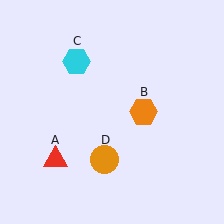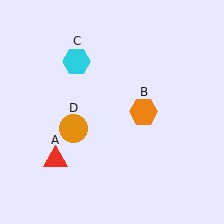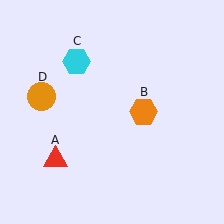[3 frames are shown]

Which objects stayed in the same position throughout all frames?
Red triangle (object A) and orange hexagon (object B) and cyan hexagon (object C) remained stationary.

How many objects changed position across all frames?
1 object changed position: orange circle (object D).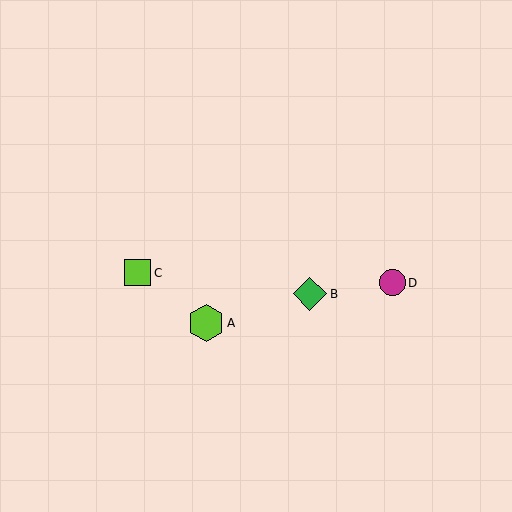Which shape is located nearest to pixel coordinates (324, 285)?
The green diamond (labeled B) at (310, 294) is nearest to that location.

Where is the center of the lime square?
The center of the lime square is at (138, 273).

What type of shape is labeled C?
Shape C is a lime square.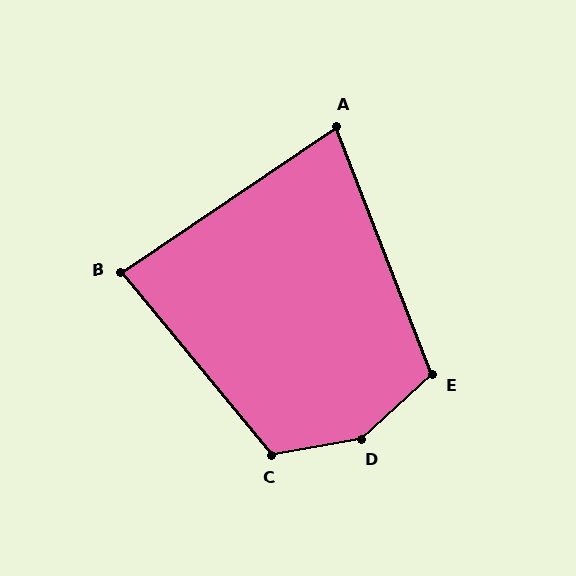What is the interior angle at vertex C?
Approximately 119 degrees (obtuse).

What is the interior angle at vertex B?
Approximately 85 degrees (acute).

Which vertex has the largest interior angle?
D, at approximately 148 degrees.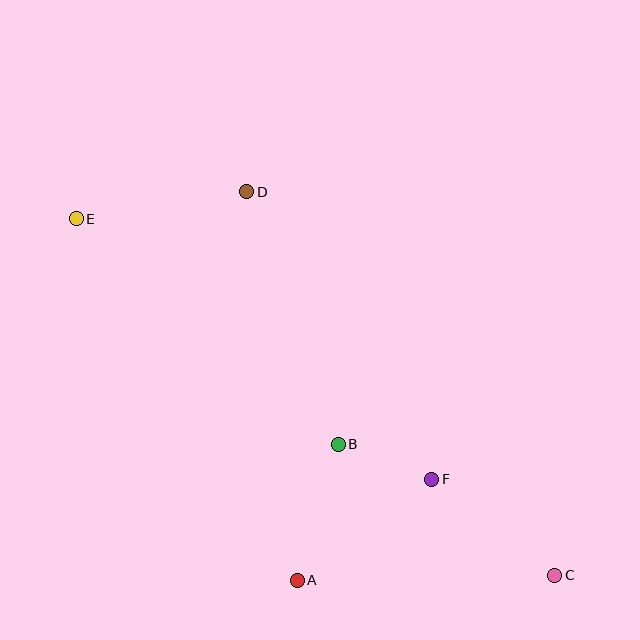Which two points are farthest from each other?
Points C and E are farthest from each other.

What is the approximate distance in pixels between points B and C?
The distance between B and C is approximately 253 pixels.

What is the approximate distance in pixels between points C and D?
The distance between C and D is approximately 492 pixels.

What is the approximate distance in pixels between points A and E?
The distance between A and E is approximately 424 pixels.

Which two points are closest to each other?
Points B and F are closest to each other.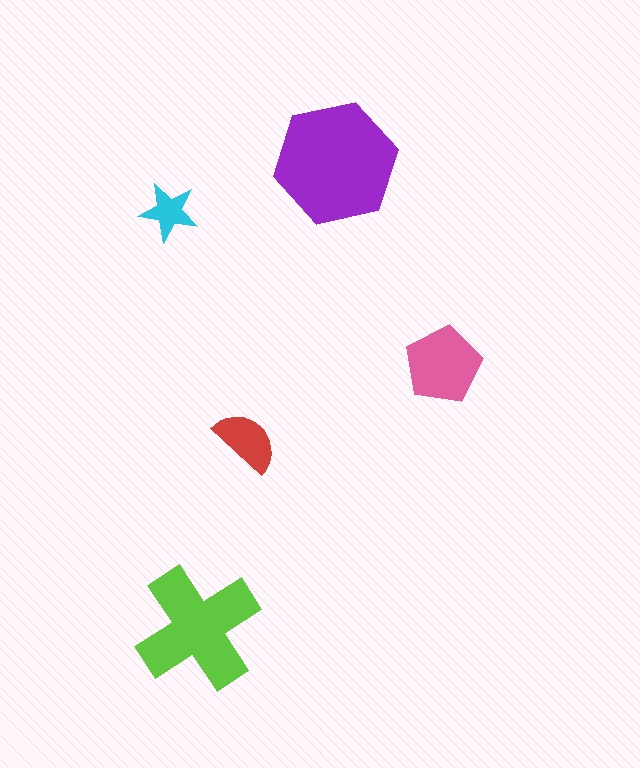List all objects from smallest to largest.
The cyan star, the red semicircle, the pink pentagon, the lime cross, the purple hexagon.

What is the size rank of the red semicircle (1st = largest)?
4th.